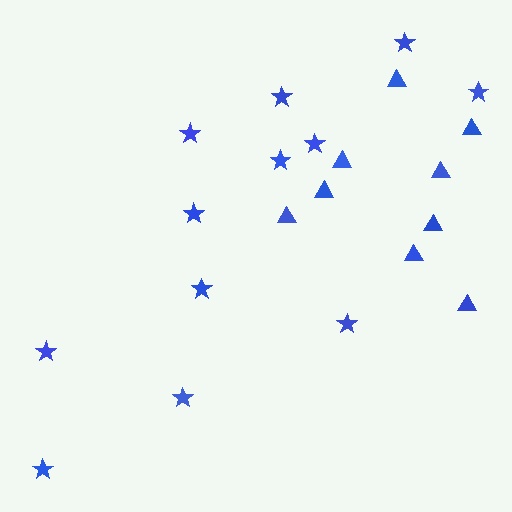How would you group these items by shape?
There are 2 groups: one group of triangles (9) and one group of stars (12).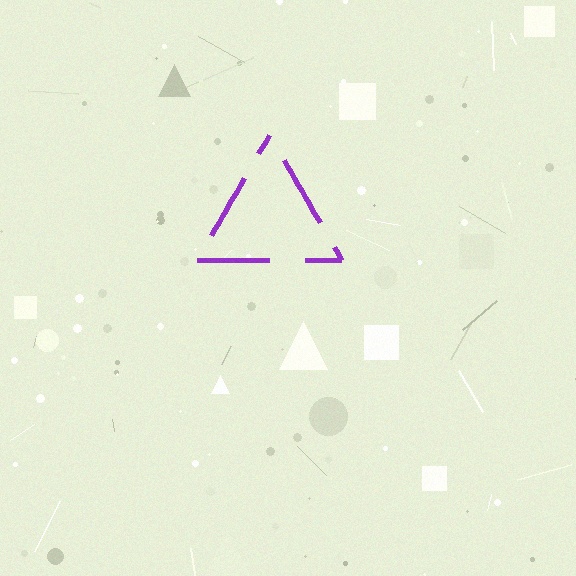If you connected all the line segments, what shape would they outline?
They would outline a triangle.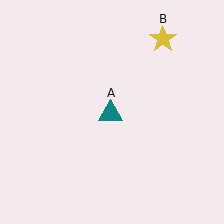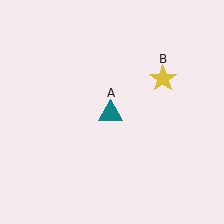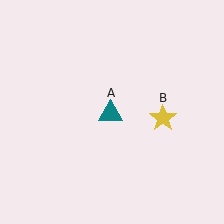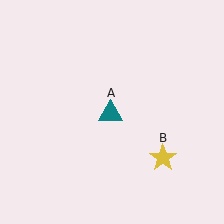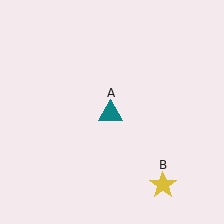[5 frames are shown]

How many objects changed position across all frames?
1 object changed position: yellow star (object B).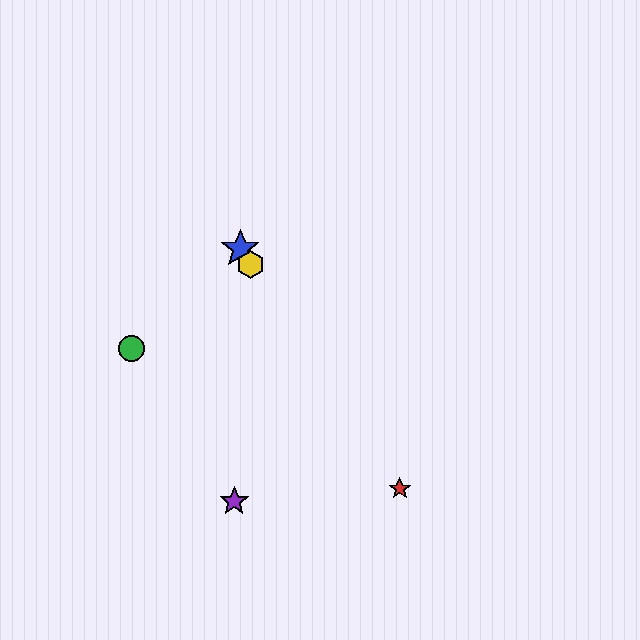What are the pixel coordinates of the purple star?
The purple star is at (234, 501).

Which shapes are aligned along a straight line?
The red star, the blue star, the yellow hexagon are aligned along a straight line.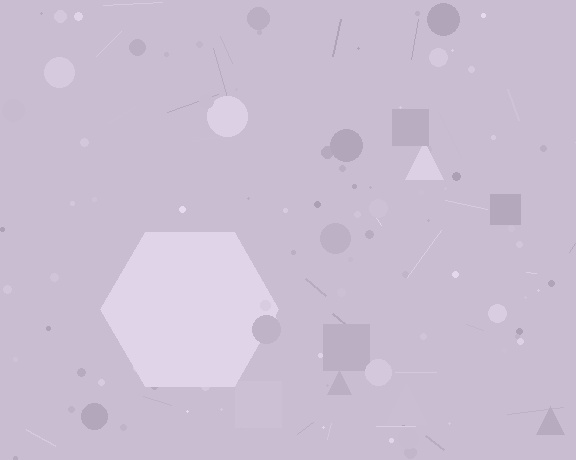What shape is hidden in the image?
A hexagon is hidden in the image.